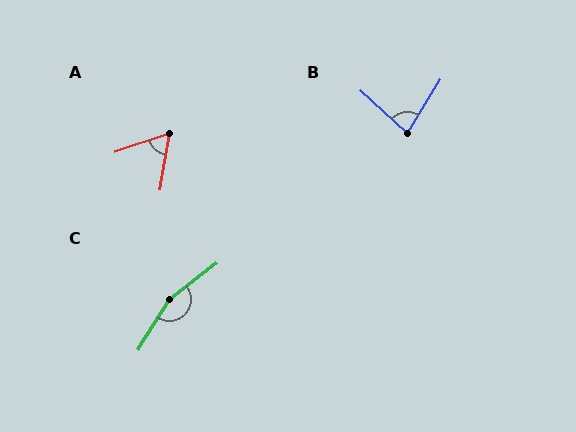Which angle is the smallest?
A, at approximately 62 degrees.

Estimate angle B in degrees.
Approximately 79 degrees.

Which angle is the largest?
C, at approximately 160 degrees.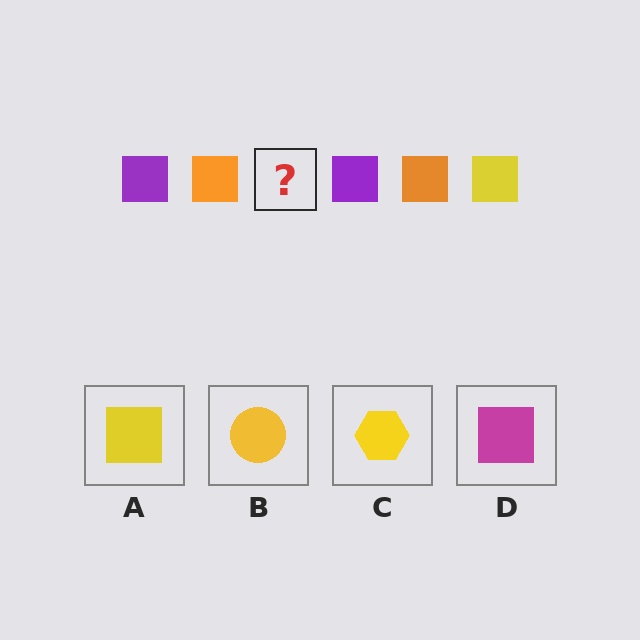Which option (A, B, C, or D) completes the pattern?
A.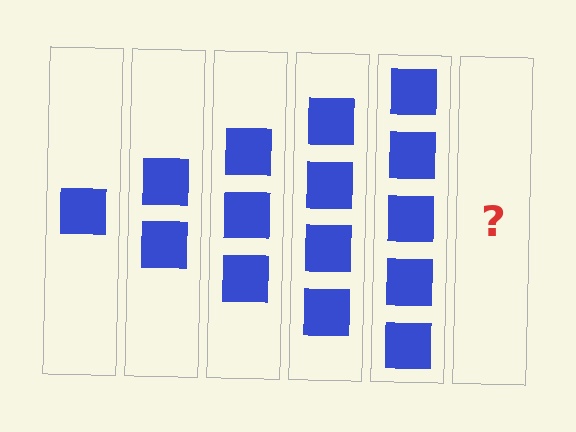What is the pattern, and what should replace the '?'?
The pattern is that each step adds one more square. The '?' should be 6 squares.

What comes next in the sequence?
The next element should be 6 squares.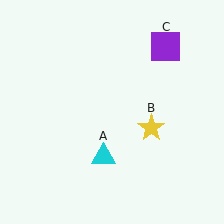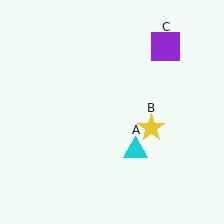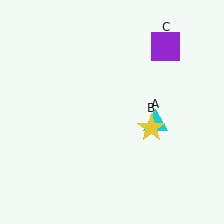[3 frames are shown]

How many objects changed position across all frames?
1 object changed position: cyan triangle (object A).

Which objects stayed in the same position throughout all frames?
Yellow star (object B) and purple square (object C) remained stationary.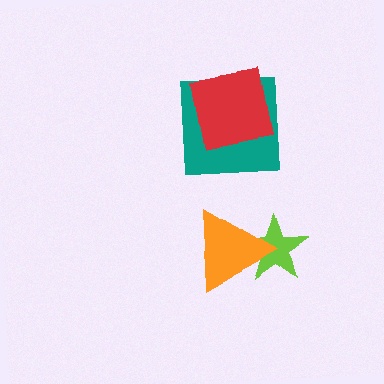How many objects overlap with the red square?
1 object overlaps with the red square.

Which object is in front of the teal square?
The red square is in front of the teal square.